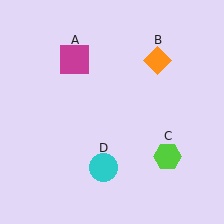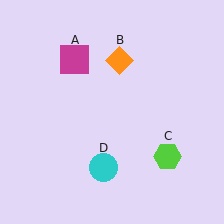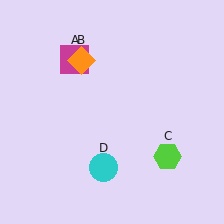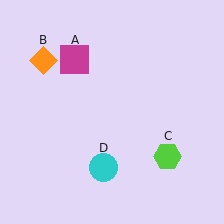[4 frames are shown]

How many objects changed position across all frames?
1 object changed position: orange diamond (object B).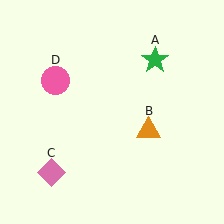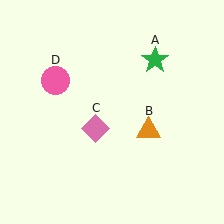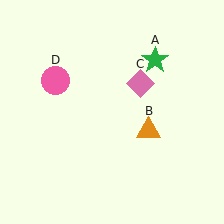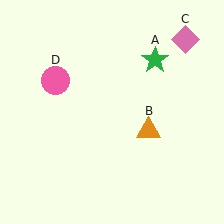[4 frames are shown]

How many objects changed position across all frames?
1 object changed position: pink diamond (object C).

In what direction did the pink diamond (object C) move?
The pink diamond (object C) moved up and to the right.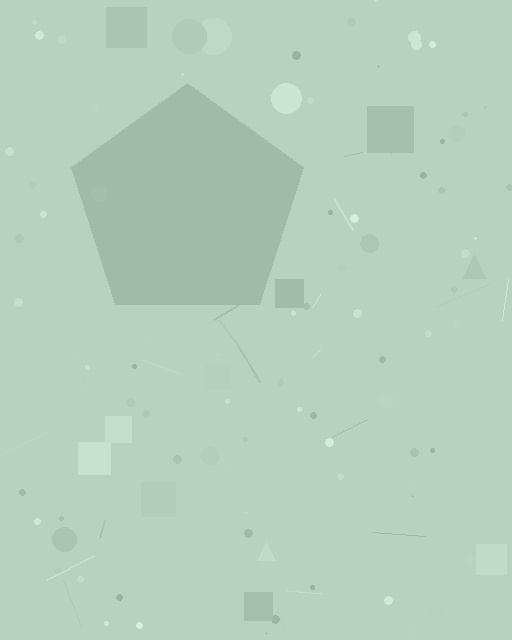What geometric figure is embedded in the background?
A pentagon is embedded in the background.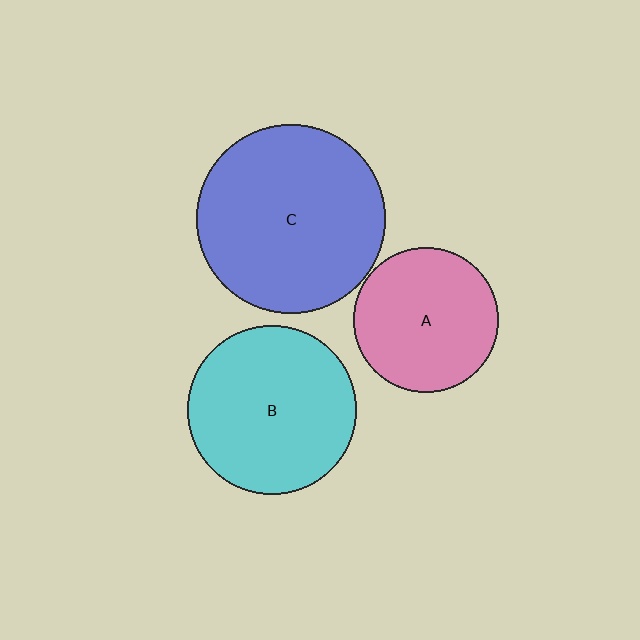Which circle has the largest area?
Circle C (blue).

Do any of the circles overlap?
No, none of the circles overlap.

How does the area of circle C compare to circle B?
Approximately 1.3 times.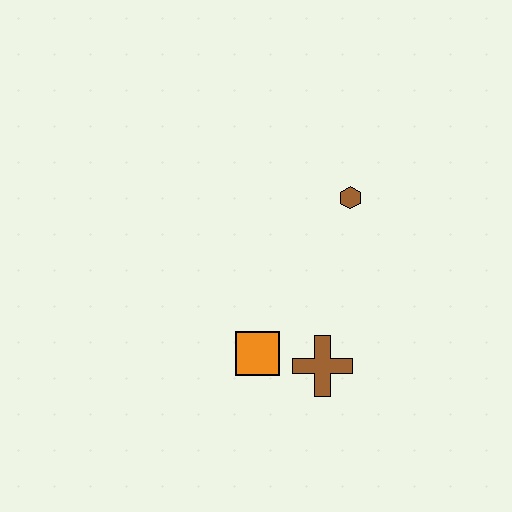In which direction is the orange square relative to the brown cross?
The orange square is to the left of the brown cross.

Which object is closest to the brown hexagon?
The brown cross is closest to the brown hexagon.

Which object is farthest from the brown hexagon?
The orange square is farthest from the brown hexagon.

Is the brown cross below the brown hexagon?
Yes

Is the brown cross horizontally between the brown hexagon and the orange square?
Yes